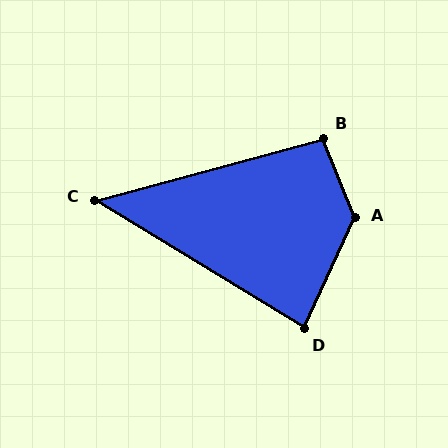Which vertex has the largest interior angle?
A, at approximately 134 degrees.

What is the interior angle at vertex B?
Approximately 96 degrees (obtuse).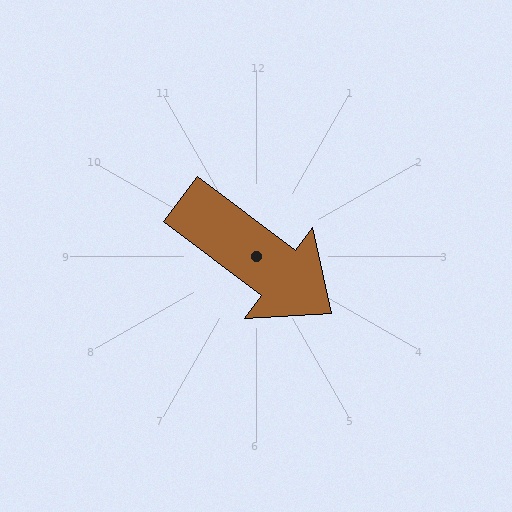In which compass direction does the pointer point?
Southeast.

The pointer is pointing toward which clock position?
Roughly 4 o'clock.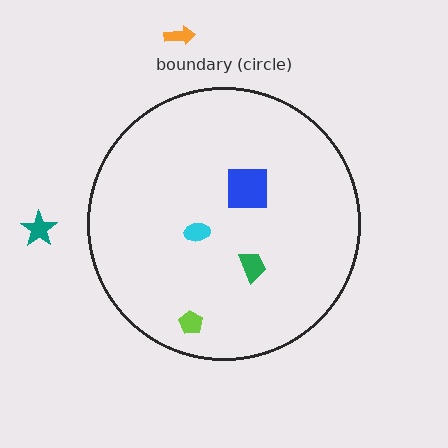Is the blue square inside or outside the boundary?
Inside.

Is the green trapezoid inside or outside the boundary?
Inside.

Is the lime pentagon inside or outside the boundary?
Inside.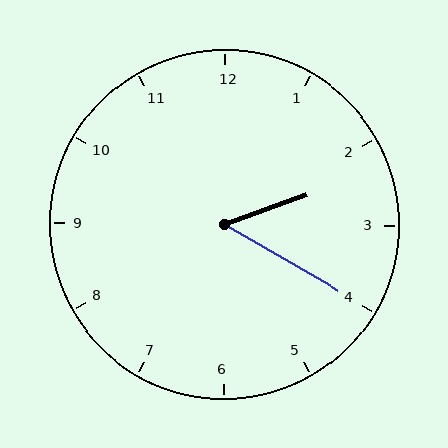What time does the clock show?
2:20.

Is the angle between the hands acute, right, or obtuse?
It is acute.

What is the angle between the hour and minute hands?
Approximately 50 degrees.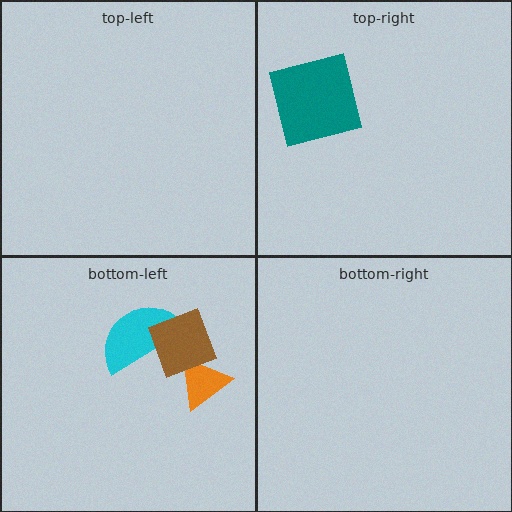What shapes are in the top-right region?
The teal square.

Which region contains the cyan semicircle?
The bottom-left region.